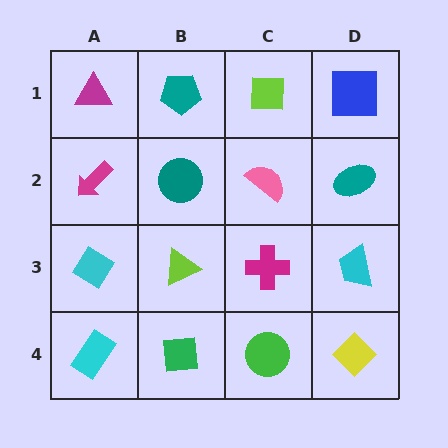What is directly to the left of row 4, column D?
A green circle.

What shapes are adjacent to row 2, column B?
A teal pentagon (row 1, column B), a lime triangle (row 3, column B), a magenta arrow (row 2, column A), a pink semicircle (row 2, column C).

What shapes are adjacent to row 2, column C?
A lime square (row 1, column C), a magenta cross (row 3, column C), a teal circle (row 2, column B), a teal ellipse (row 2, column D).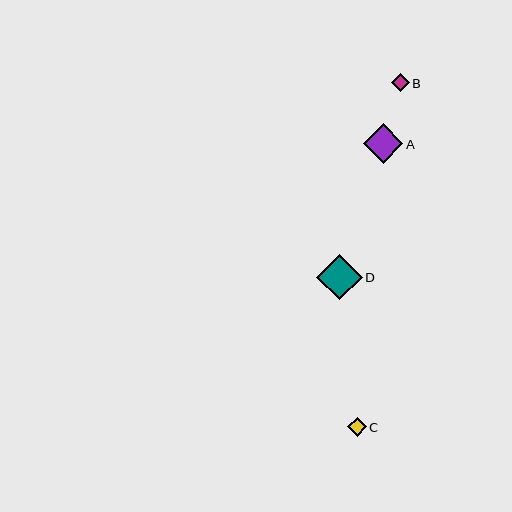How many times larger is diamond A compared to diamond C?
Diamond A is approximately 2.2 times the size of diamond C.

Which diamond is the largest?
Diamond D is the largest with a size of approximately 46 pixels.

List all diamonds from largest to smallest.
From largest to smallest: D, A, C, B.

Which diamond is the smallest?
Diamond B is the smallest with a size of approximately 17 pixels.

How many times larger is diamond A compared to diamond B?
Diamond A is approximately 2.3 times the size of diamond B.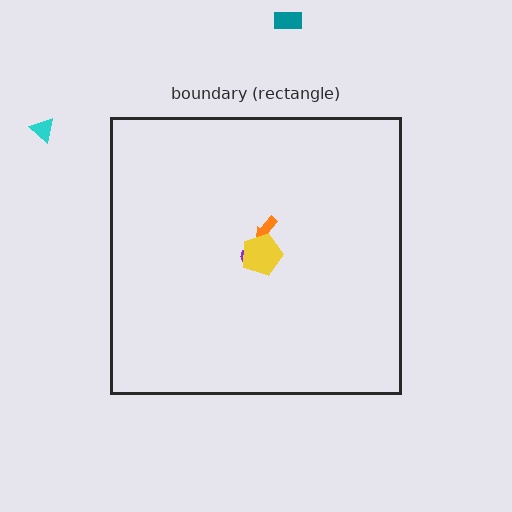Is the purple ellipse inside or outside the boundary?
Inside.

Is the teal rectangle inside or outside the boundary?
Outside.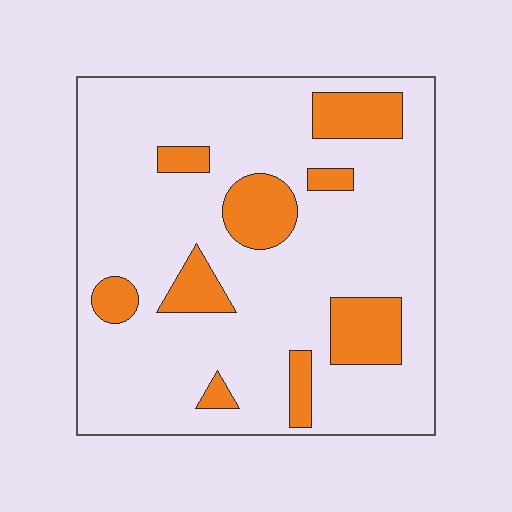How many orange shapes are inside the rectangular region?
9.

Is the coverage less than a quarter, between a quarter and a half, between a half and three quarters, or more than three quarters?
Less than a quarter.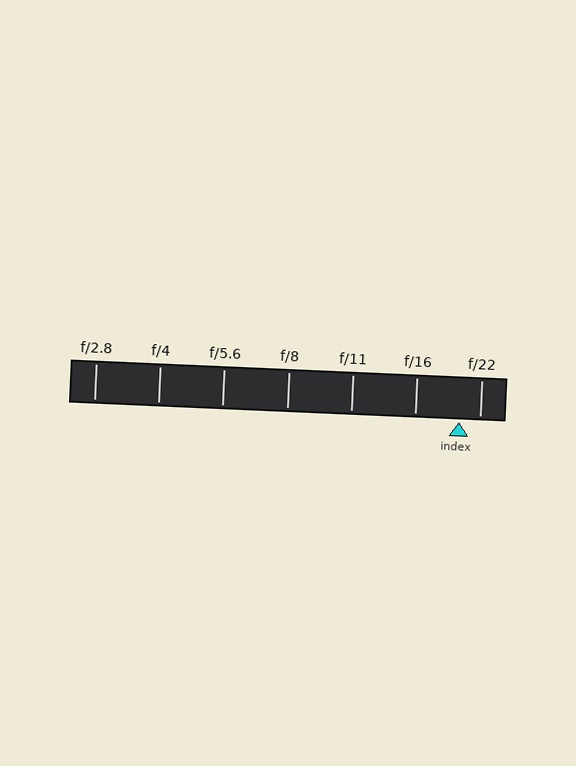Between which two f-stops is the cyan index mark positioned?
The index mark is between f/16 and f/22.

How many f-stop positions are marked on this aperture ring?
There are 7 f-stop positions marked.